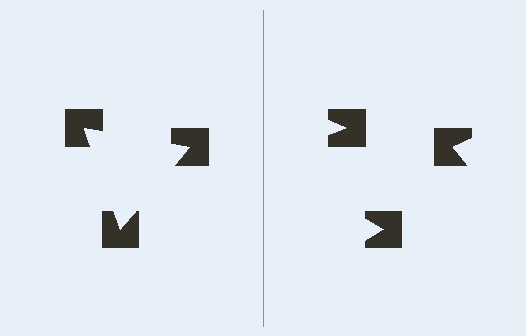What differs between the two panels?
The notched squares are positioned identically on both sides; only the wedge orientations differ. On the left they align to a triangle; on the right they are misaligned.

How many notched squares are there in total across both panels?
6 — 3 on each side.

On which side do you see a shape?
An illusory triangle appears on the left side. On the right side the wedge cuts are rotated, so no coherent shape forms.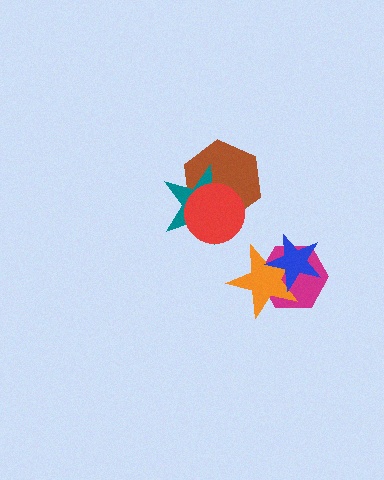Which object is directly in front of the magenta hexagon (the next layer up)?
The orange star is directly in front of the magenta hexagon.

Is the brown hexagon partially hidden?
Yes, it is partially covered by another shape.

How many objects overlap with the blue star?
2 objects overlap with the blue star.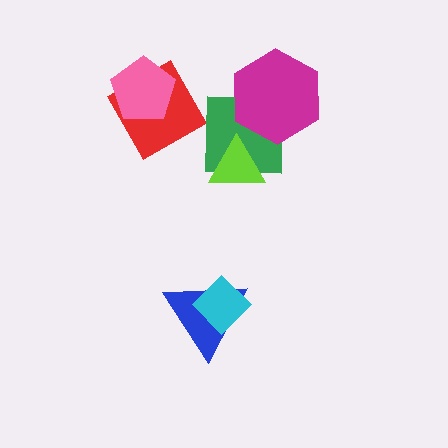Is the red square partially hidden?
Yes, it is partially covered by another shape.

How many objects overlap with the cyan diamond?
1 object overlaps with the cyan diamond.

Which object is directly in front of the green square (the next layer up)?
The lime triangle is directly in front of the green square.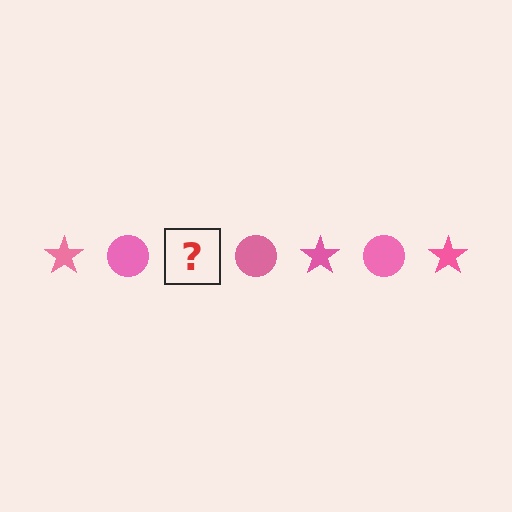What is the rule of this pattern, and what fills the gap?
The rule is that the pattern cycles through star, circle shapes in pink. The gap should be filled with a pink star.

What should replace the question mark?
The question mark should be replaced with a pink star.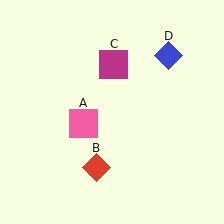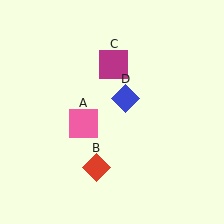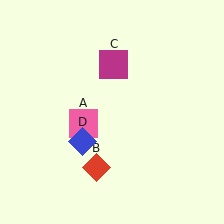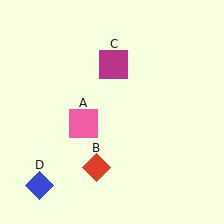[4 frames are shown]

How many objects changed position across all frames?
1 object changed position: blue diamond (object D).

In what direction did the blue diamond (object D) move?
The blue diamond (object D) moved down and to the left.